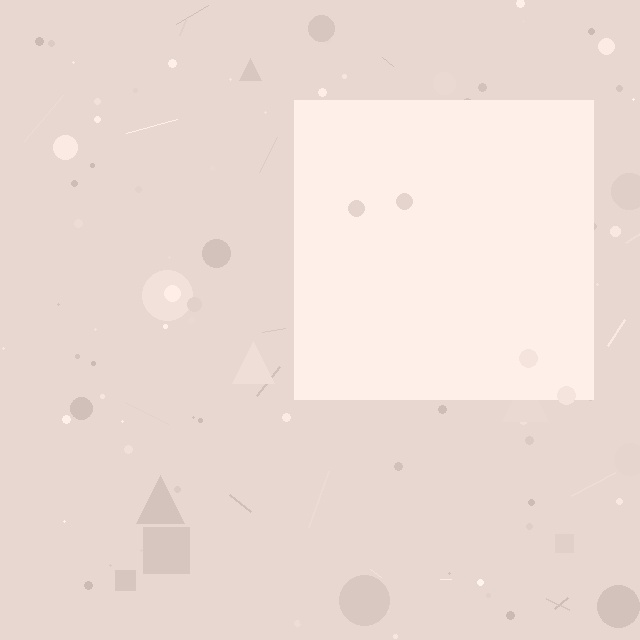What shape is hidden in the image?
A square is hidden in the image.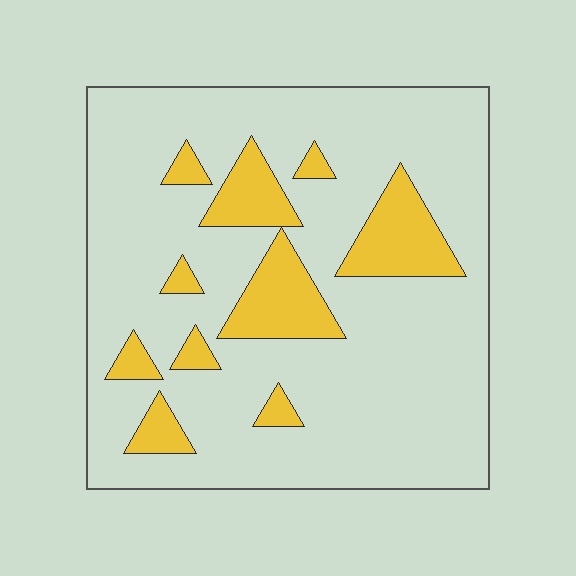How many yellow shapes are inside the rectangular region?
10.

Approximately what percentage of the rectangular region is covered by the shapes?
Approximately 20%.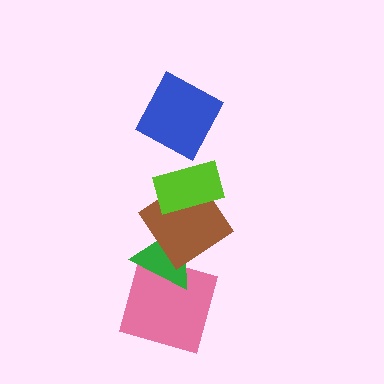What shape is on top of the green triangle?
The brown diamond is on top of the green triangle.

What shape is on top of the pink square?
The green triangle is on top of the pink square.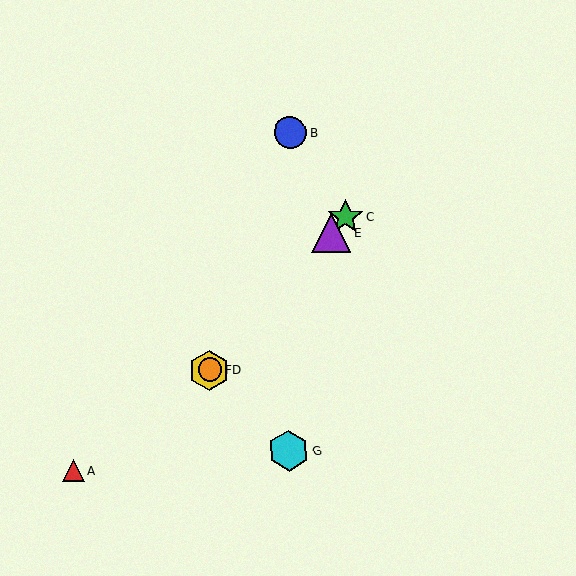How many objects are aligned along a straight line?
4 objects (C, D, E, F) are aligned along a straight line.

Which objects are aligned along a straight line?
Objects C, D, E, F are aligned along a straight line.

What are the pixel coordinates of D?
Object D is at (210, 371).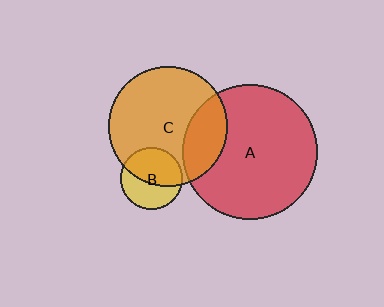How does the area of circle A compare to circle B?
Approximately 4.7 times.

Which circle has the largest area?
Circle A (red).